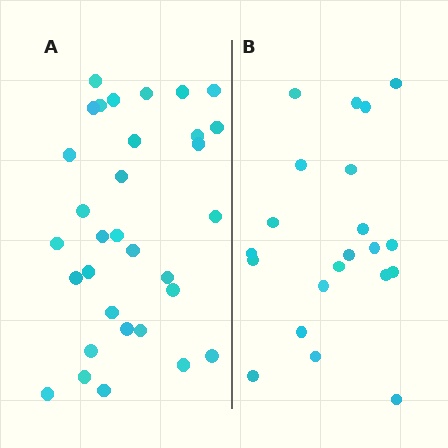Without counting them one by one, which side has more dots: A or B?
Region A (the left region) has more dots.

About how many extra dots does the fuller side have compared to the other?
Region A has roughly 12 or so more dots than region B.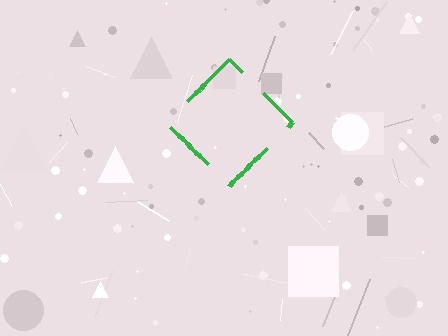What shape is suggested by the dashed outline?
The dashed outline suggests a diamond.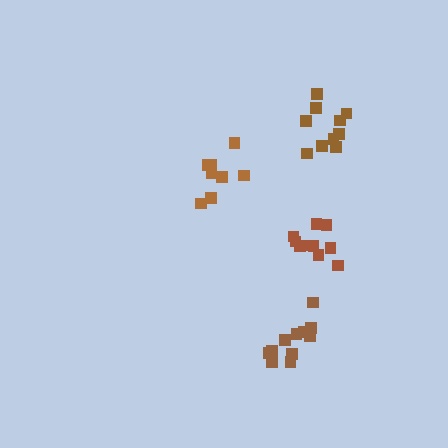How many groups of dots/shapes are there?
There are 4 groups.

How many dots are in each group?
Group 1: 10 dots, Group 2: 12 dots, Group 3: 8 dots, Group 4: 10 dots (40 total).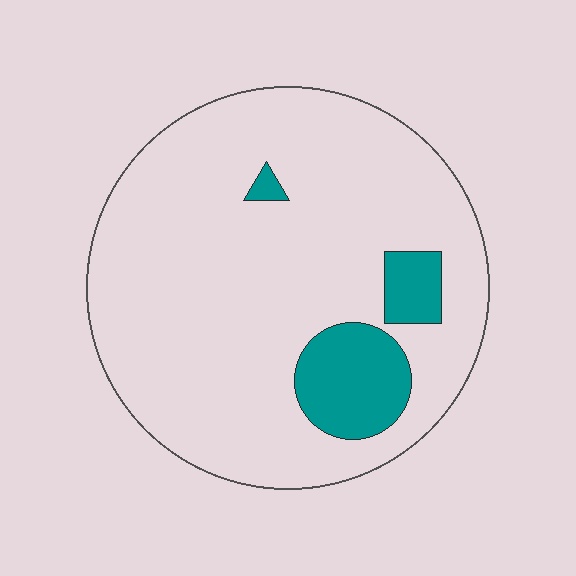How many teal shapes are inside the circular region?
3.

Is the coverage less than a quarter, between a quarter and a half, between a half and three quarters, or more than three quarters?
Less than a quarter.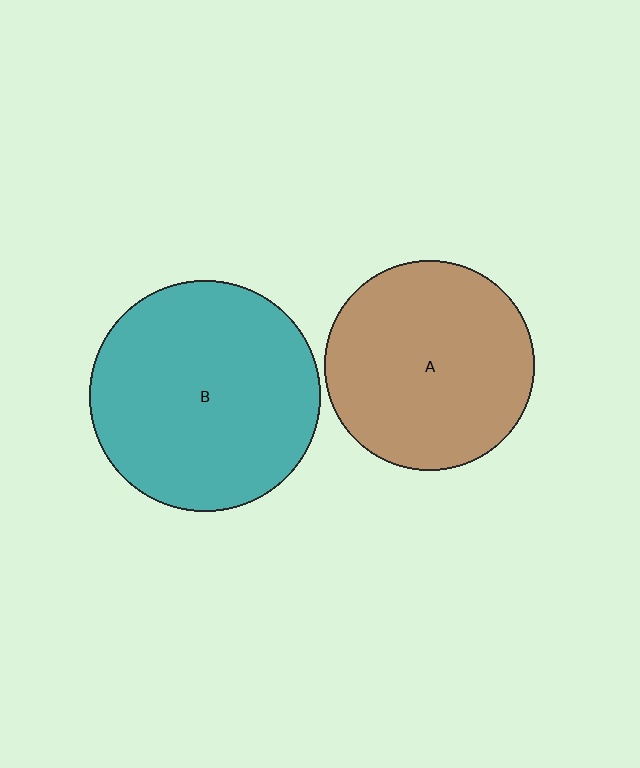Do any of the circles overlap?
No, none of the circles overlap.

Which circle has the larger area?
Circle B (teal).